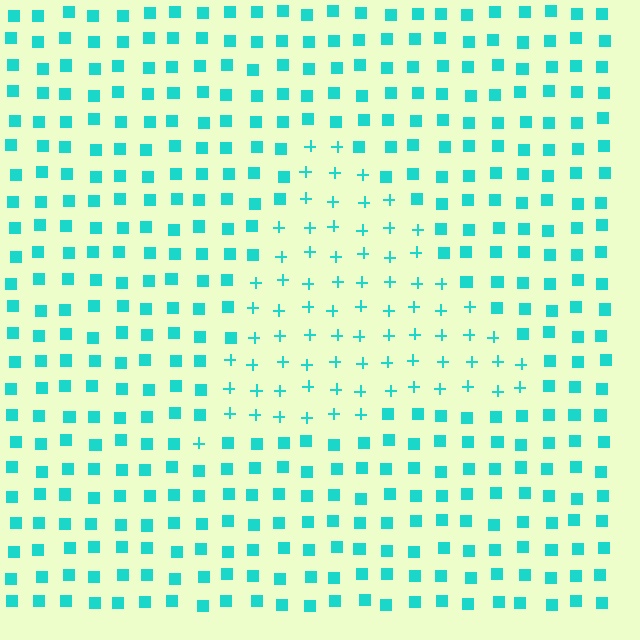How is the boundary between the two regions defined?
The boundary is defined by a change in element shape: plus signs inside vs. squares outside. All elements share the same color and spacing.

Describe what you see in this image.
The image is filled with small cyan elements arranged in a uniform grid. A triangle-shaped region contains plus signs, while the surrounding area contains squares. The boundary is defined purely by the change in element shape.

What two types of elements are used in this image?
The image uses plus signs inside the triangle region and squares outside it.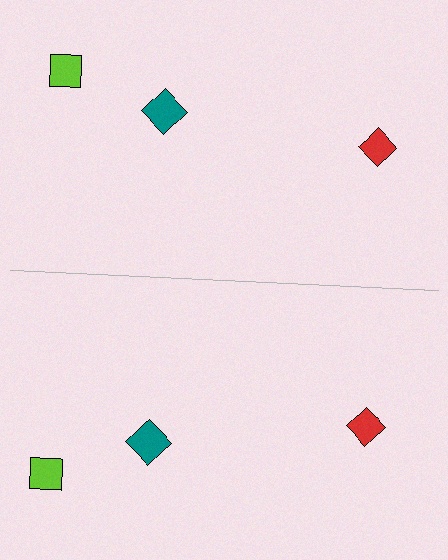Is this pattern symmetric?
Yes, this pattern has bilateral (reflection) symmetry.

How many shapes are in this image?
There are 6 shapes in this image.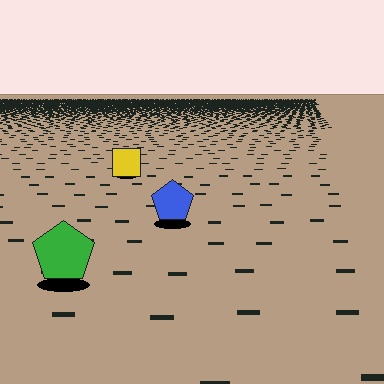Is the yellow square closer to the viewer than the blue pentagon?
No. The blue pentagon is closer — you can tell from the texture gradient: the ground texture is coarser near it.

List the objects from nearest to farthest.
From nearest to farthest: the green pentagon, the blue pentagon, the yellow square.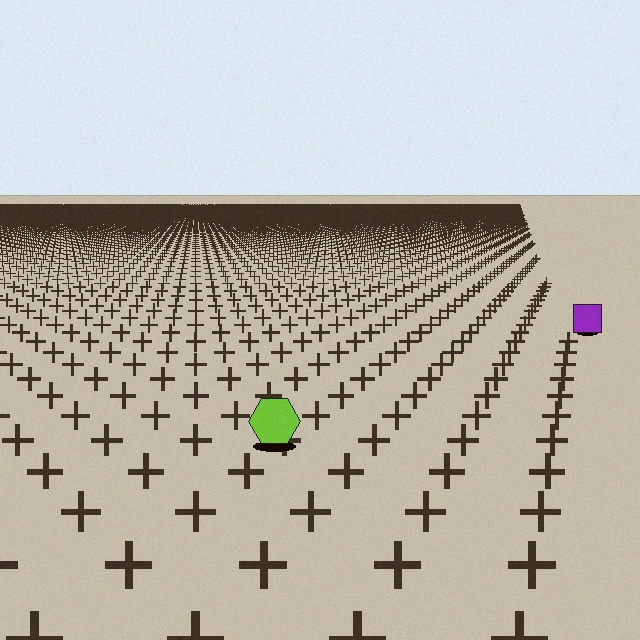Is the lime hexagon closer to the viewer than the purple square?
Yes. The lime hexagon is closer — you can tell from the texture gradient: the ground texture is coarser near it.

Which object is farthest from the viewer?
The purple square is farthest from the viewer. It appears smaller and the ground texture around it is denser.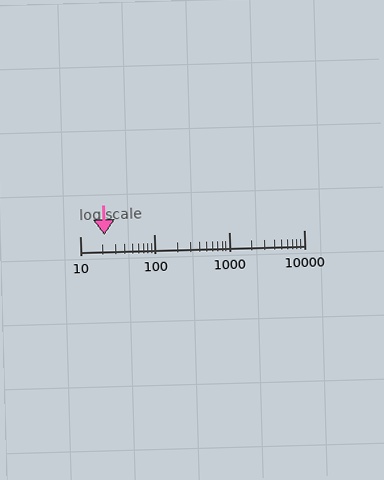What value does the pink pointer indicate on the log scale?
The pointer indicates approximately 21.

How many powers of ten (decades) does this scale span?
The scale spans 3 decades, from 10 to 10000.